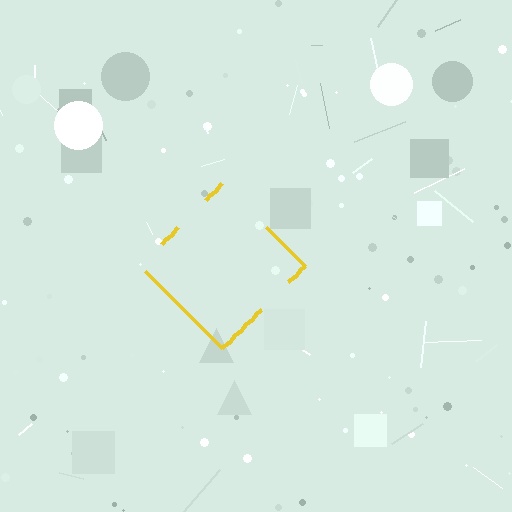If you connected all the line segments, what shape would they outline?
They would outline a diamond.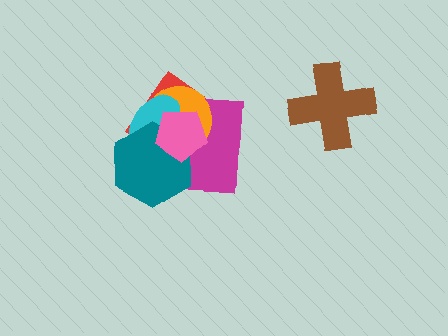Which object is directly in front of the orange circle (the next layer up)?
The cyan ellipse is directly in front of the orange circle.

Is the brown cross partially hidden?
No, no other shape covers it.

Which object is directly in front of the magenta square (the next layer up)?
The red rectangle is directly in front of the magenta square.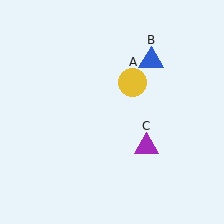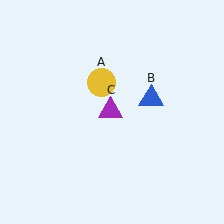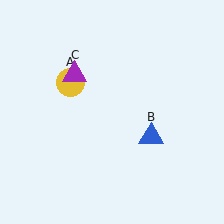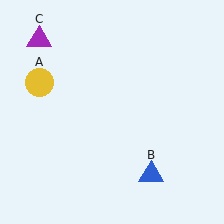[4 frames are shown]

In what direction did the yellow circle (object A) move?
The yellow circle (object A) moved left.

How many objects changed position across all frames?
3 objects changed position: yellow circle (object A), blue triangle (object B), purple triangle (object C).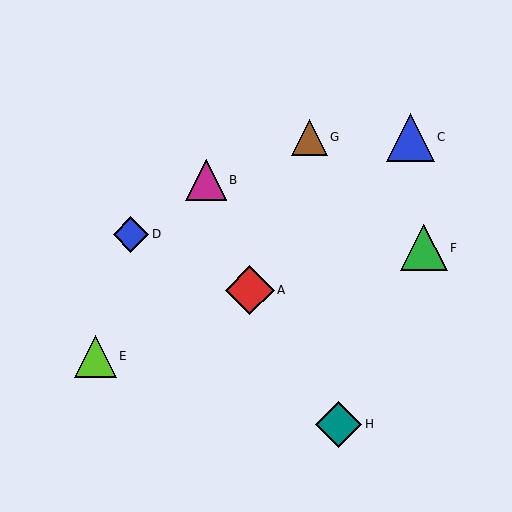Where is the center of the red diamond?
The center of the red diamond is at (250, 290).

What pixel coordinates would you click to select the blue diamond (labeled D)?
Click at (131, 234) to select the blue diamond D.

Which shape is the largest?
The red diamond (labeled A) is the largest.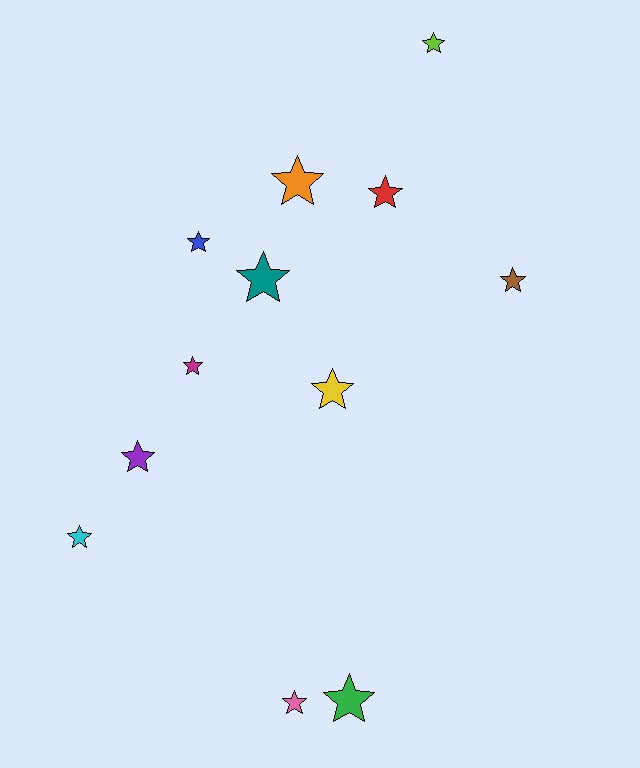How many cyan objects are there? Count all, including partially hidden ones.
There is 1 cyan object.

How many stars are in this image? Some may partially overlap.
There are 12 stars.